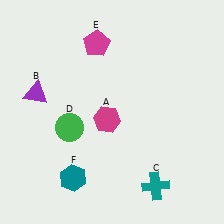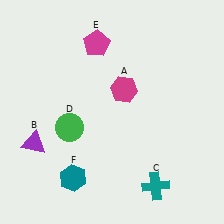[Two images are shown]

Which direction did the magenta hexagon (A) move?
The magenta hexagon (A) moved up.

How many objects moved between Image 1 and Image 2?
2 objects moved between the two images.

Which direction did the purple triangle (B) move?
The purple triangle (B) moved down.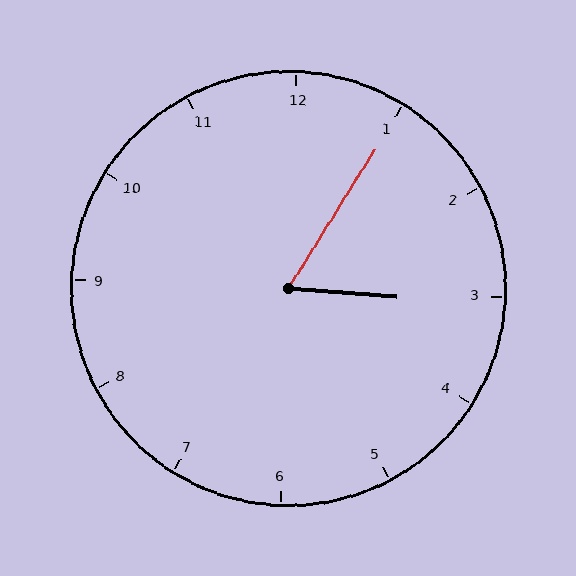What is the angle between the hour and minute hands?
Approximately 62 degrees.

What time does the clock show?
3:05.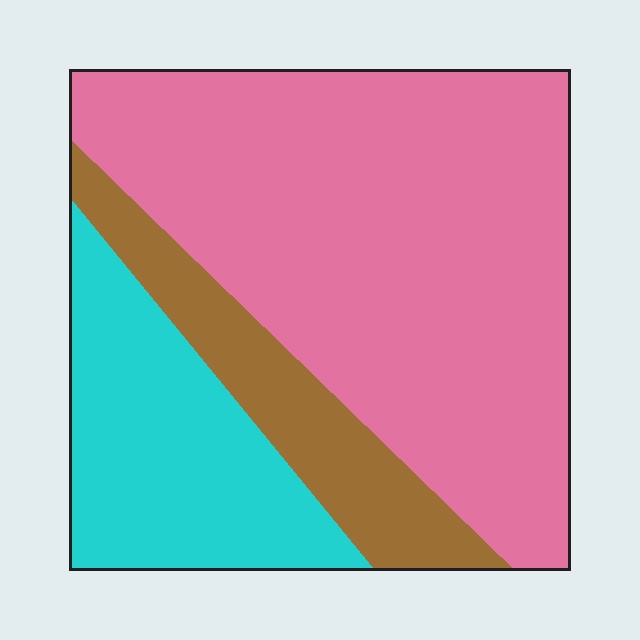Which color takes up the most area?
Pink, at roughly 60%.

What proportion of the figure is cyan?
Cyan covers 23% of the figure.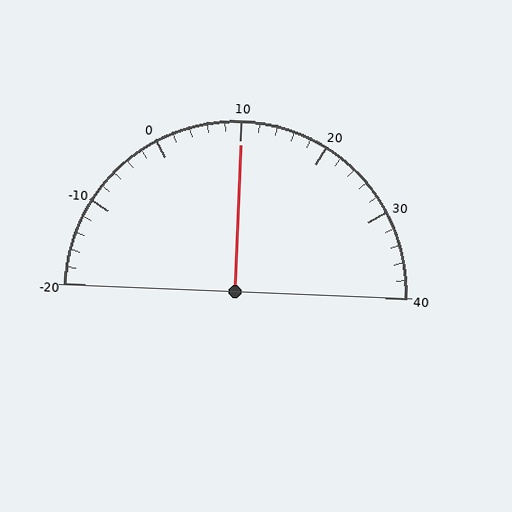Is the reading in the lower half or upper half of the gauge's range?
The reading is in the upper half of the range (-20 to 40).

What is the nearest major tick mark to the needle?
The nearest major tick mark is 10.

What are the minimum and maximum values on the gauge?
The gauge ranges from -20 to 40.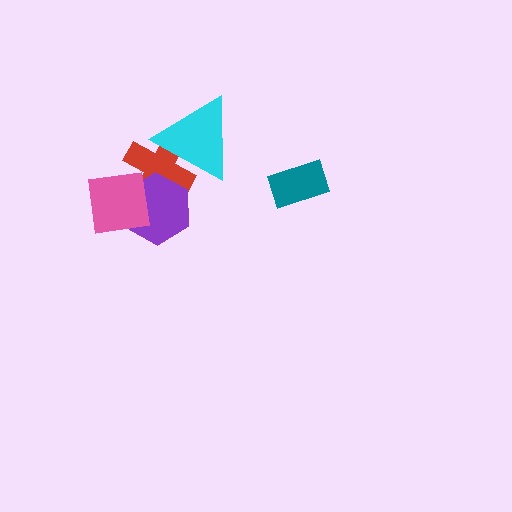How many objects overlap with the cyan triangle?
1 object overlaps with the cyan triangle.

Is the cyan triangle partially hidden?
No, no other shape covers it.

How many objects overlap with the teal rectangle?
0 objects overlap with the teal rectangle.